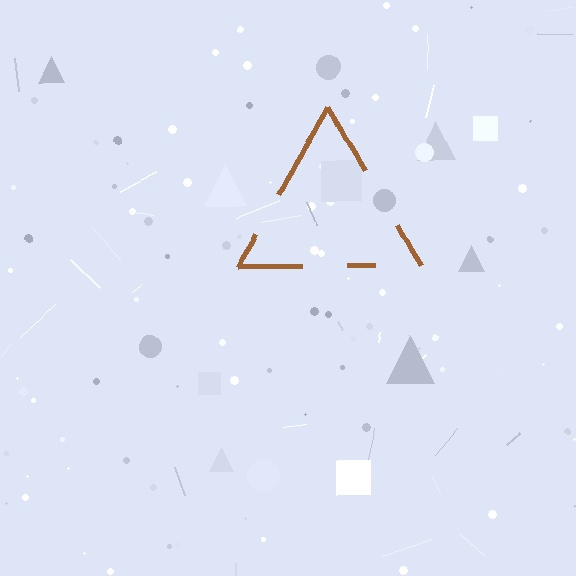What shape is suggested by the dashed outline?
The dashed outline suggests a triangle.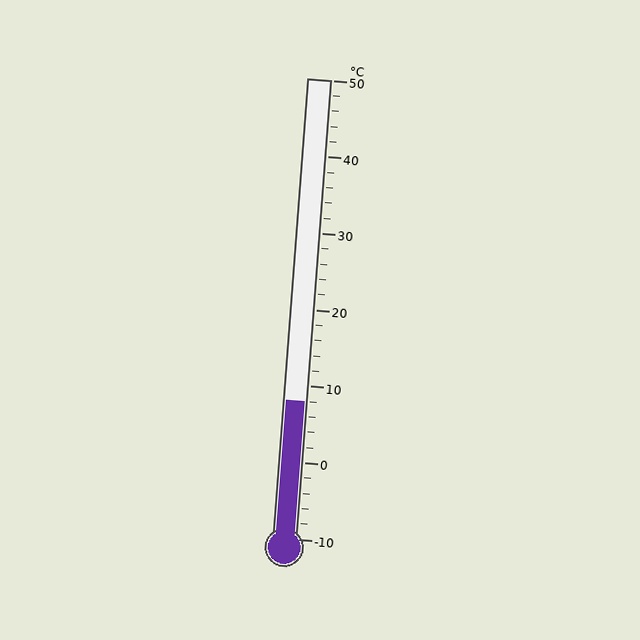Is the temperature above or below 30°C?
The temperature is below 30°C.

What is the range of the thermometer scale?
The thermometer scale ranges from -10°C to 50°C.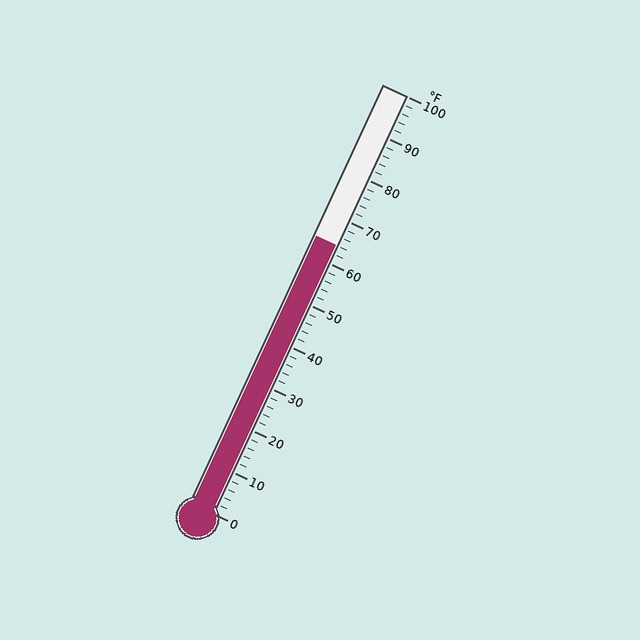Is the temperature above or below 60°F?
The temperature is above 60°F.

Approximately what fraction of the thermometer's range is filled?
The thermometer is filled to approximately 65% of its range.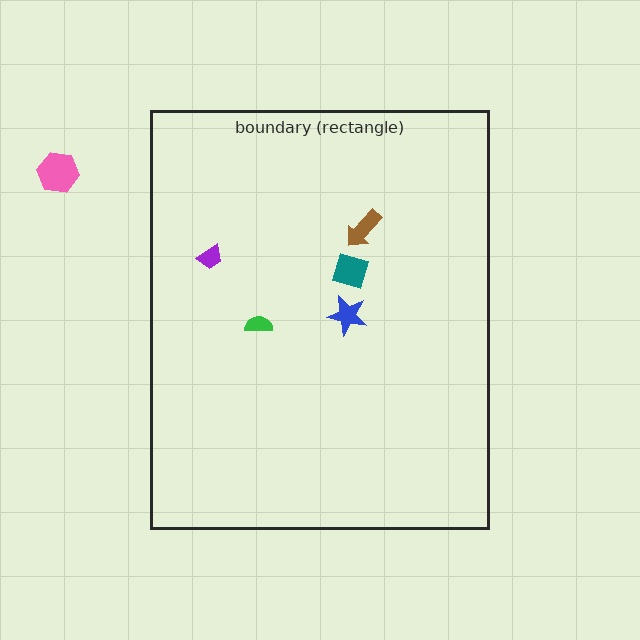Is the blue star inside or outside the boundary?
Inside.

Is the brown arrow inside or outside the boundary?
Inside.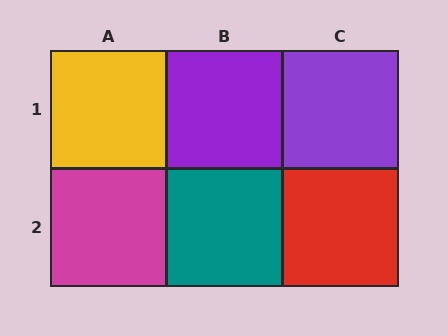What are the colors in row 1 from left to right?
Yellow, purple, purple.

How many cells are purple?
2 cells are purple.